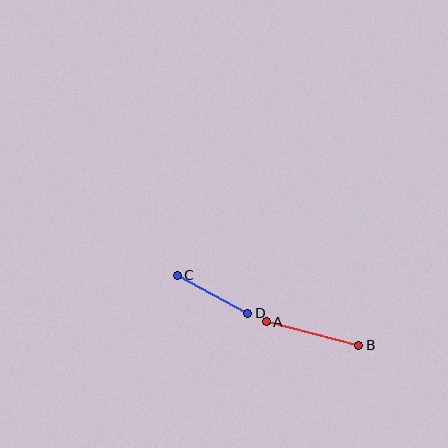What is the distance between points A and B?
The distance is approximately 96 pixels.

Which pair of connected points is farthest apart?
Points A and B are farthest apart.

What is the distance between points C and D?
The distance is approximately 80 pixels.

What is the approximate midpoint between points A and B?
The midpoint is at approximately (312, 333) pixels.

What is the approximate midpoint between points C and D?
The midpoint is at approximately (212, 294) pixels.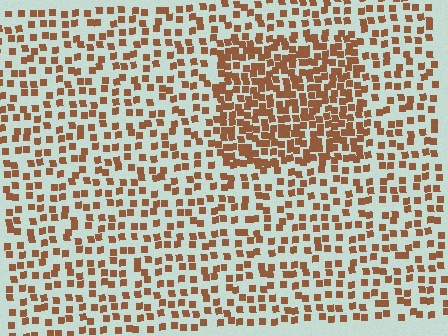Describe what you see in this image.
The image contains small brown elements arranged at two different densities. A rectangle-shaped region is visible where the elements are more densely packed than the surrounding area.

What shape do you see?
I see a rectangle.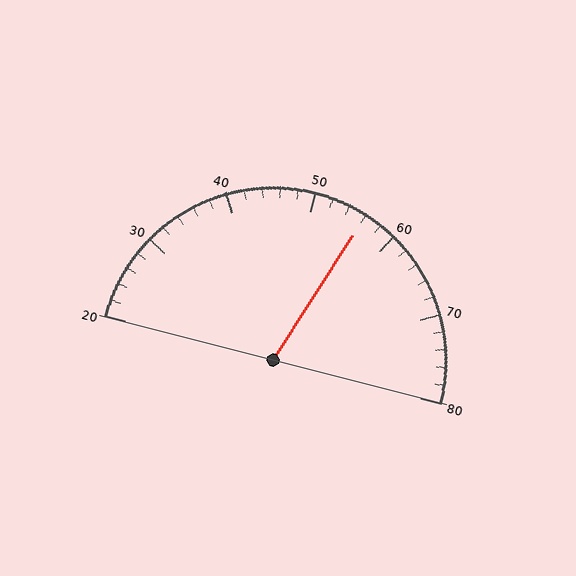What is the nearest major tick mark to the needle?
The nearest major tick mark is 60.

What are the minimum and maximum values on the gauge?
The gauge ranges from 20 to 80.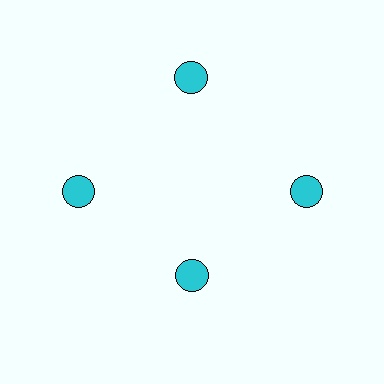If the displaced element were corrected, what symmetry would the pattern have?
It would have 4-fold rotational symmetry — the pattern would map onto itself every 90 degrees.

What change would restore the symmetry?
The symmetry would be restored by moving it outward, back onto the ring so that all 4 circles sit at equal angles and equal distance from the center.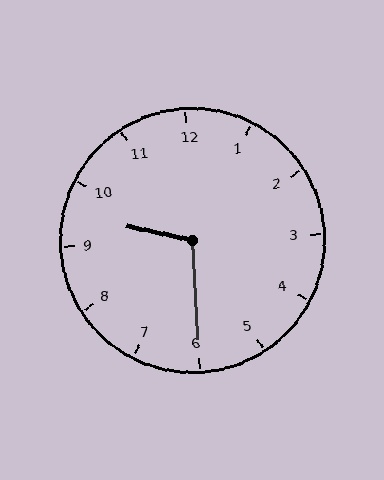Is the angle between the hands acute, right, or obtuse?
It is obtuse.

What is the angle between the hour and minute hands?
Approximately 105 degrees.